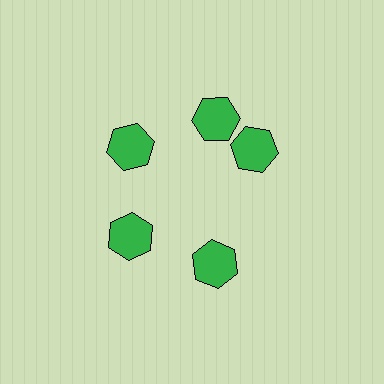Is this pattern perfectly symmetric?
No. The 5 green hexagons are arranged in a ring, but one element near the 3 o'clock position is rotated out of alignment along the ring, breaking the 5-fold rotational symmetry.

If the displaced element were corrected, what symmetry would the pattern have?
It would have 5-fold rotational symmetry — the pattern would map onto itself every 72 degrees.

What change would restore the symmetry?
The symmetry would be restored by rotating it back into even spacing with its neighbors so that all 5 hexagons sit at equal angles and equal distance from the center.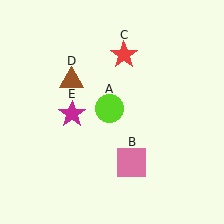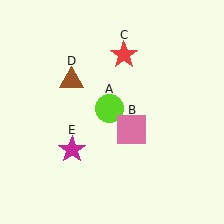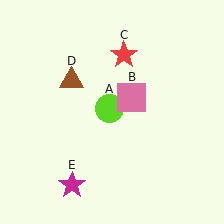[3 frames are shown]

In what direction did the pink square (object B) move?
The pink square (object B) moved up.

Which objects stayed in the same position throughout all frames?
Lime circle (object A) and red star (object C) and brown triangle (object D) remained stationary.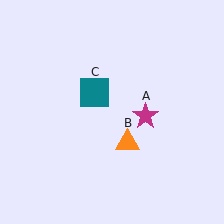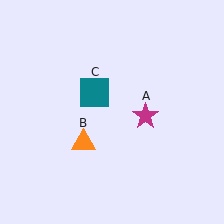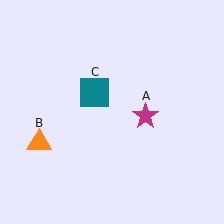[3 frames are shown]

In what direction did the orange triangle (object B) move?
The orange triangle (object B) moved left.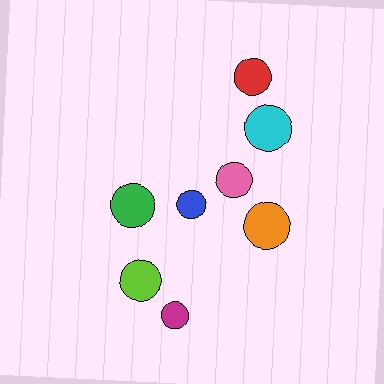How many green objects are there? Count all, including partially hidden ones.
There is 1 green object.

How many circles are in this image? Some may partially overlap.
There are 8 circles.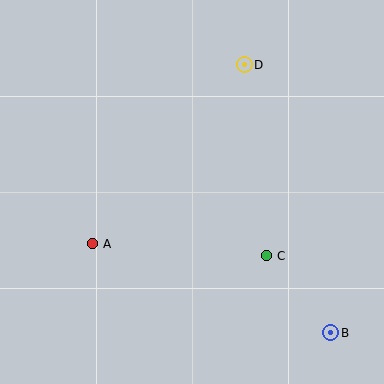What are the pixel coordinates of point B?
Point B is at (331, 333).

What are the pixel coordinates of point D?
Point D is at (244, 65).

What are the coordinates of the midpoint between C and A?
The midpoint between C and A is at (180, 250).